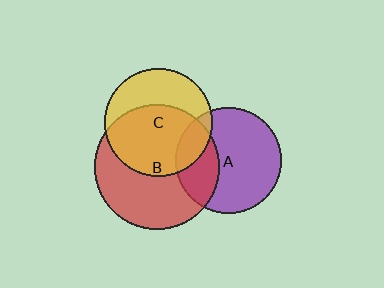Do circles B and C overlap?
Yes.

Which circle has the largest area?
Circle B (red).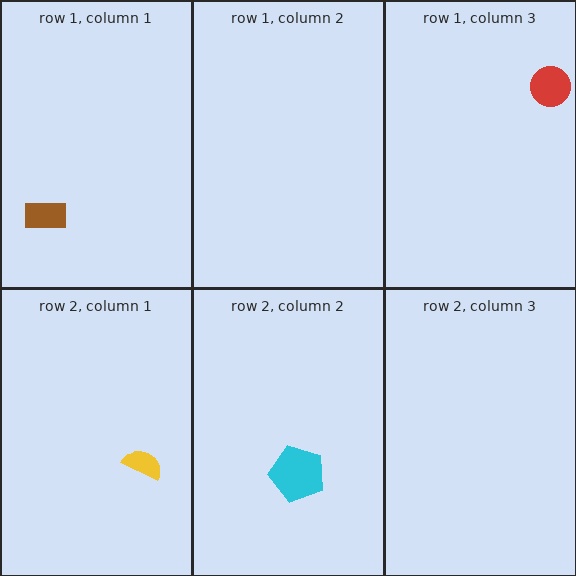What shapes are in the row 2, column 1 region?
The yellow semicircle.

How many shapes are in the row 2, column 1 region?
1.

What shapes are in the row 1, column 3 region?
The red circle.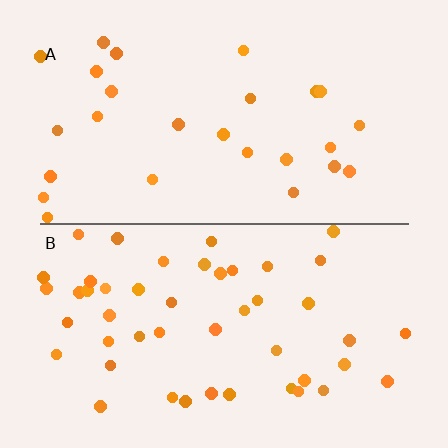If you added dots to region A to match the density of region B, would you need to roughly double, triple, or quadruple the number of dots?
Approximately double.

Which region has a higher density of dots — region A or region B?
B (the bottom).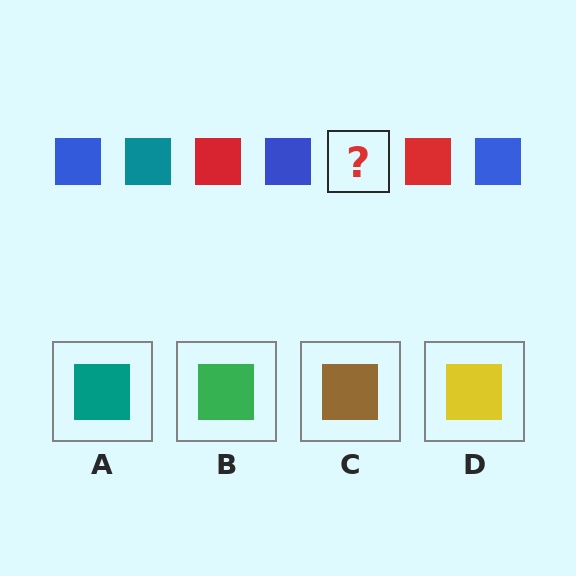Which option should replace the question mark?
Option A.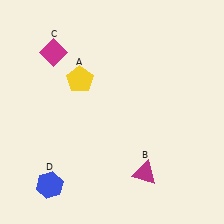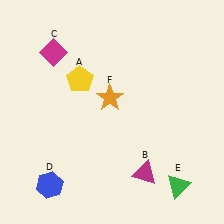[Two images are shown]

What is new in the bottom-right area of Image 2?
A green triangle (E) was added in the bottom-right area of Image 2.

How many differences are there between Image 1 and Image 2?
There are 2 differences between the two images.